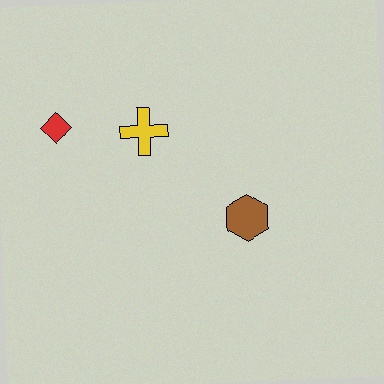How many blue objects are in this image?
There are no blue objects.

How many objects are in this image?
There are 3 objects.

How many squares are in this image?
There are no squares.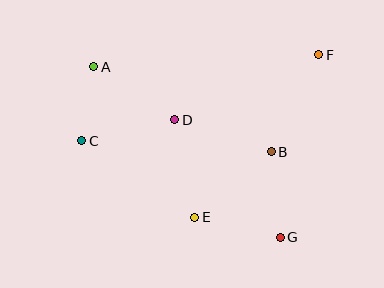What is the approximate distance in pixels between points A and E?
The distance between A and E is approximately 181 pixels.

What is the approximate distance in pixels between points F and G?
The distance between F and G is approximately 187 pixels.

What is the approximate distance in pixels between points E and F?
The distance between E and F is approximately 205 pixels.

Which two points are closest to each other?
Points A and C are closest to each other.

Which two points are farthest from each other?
Points A and G are farthest from each other.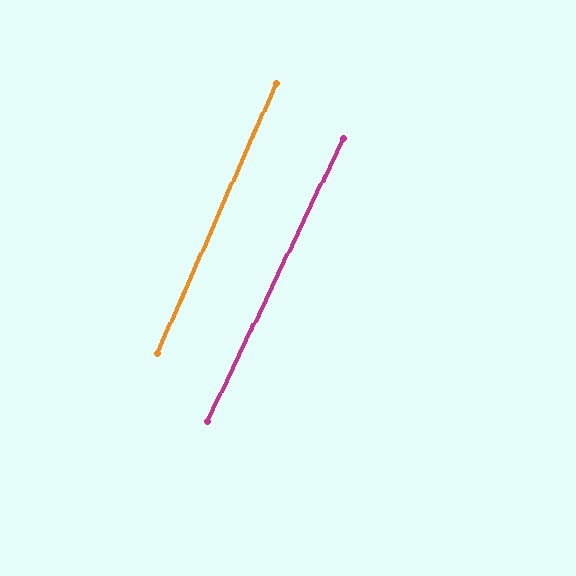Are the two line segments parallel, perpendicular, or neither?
Parallel — their directions differ by only 2.0°.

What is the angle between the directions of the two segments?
Approximately 2 degrees.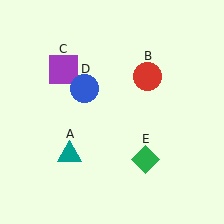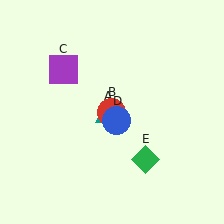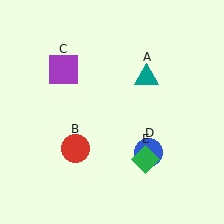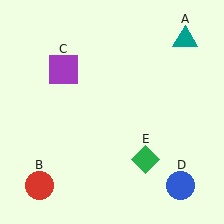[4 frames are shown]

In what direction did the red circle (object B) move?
The red circle (object B) moved down and to the left.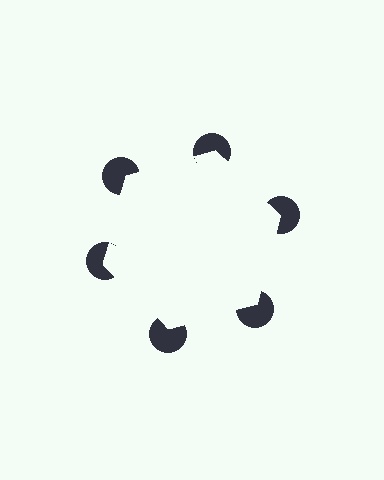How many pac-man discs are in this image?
There are 6 — one at each vertex of the illusory hexagon.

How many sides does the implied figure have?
6 sides.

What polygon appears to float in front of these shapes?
An illusory hexagon — its edges are inferred from the aligned wedge cuts in the pac-man discs, not physically drawn.